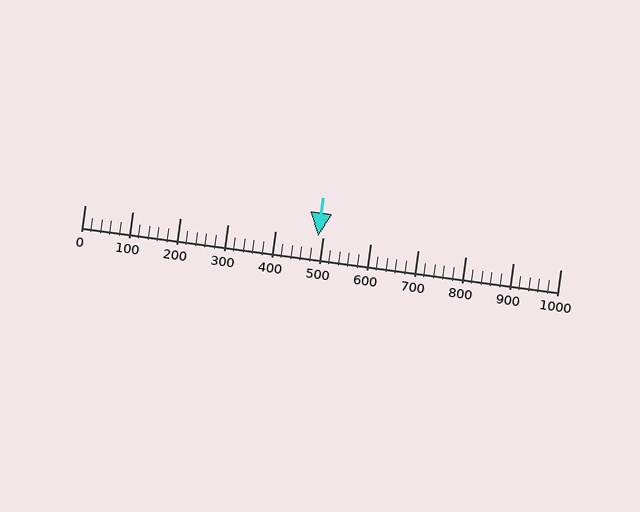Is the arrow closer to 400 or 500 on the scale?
The arrow is closer to 500.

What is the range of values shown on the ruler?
The ruler shows values from 0 to 1000.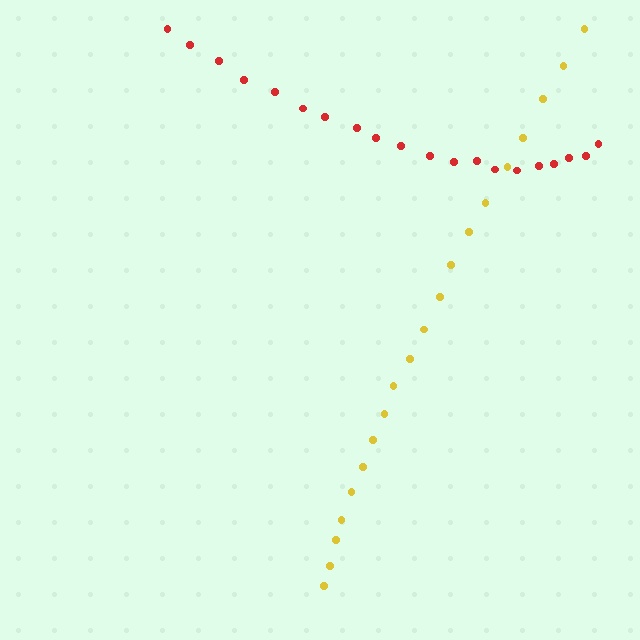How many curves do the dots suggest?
There are 2 distinct paths.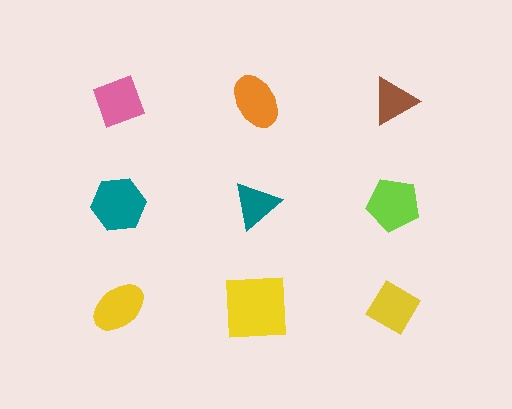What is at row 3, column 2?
A yellow square.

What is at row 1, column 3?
A brown triangle.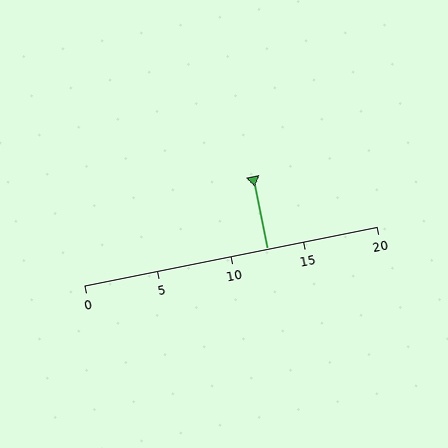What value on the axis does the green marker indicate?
The marker indicates approximately 12.5.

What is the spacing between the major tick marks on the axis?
The major ticks are spaced 5 apart.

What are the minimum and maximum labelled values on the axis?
The axis runs from 0 to 20.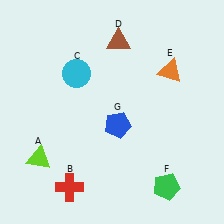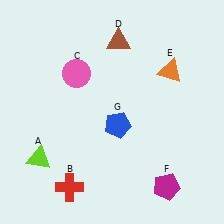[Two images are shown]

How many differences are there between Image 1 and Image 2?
There are 2 differences between the two images.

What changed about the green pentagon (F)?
In Image 1, F is green. In Image 2, it changed to magenta.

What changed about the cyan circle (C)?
In Image 1, C is cyan. In Image 2, it changed to pink.